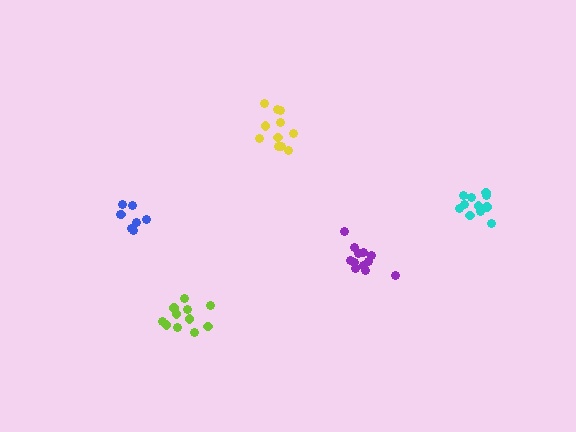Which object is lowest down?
The lime cluster is bottommost.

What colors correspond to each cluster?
The clusters are colored: lime, cyan, yellow, blue, purple.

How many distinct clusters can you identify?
There are 5 distinct clusters.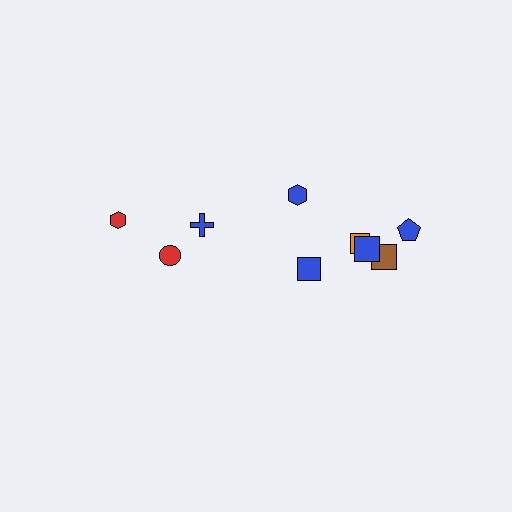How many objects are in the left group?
There are 3 objects.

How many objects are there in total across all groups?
There are 9 objects.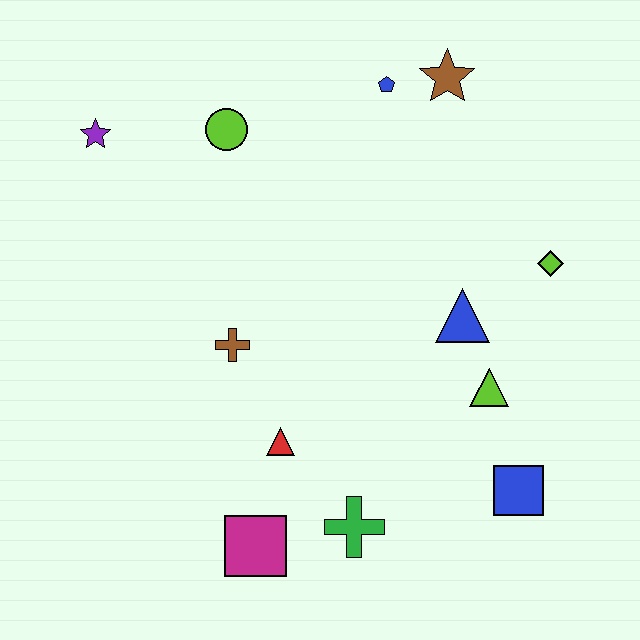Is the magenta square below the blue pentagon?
Yes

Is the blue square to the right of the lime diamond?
No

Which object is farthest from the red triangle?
The brown star is farthest from the red triangle.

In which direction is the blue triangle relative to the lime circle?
The blue triangle is to the right of the lime circle.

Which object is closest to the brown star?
The blue pentagon is closest to the brown star.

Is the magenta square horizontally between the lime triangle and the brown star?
No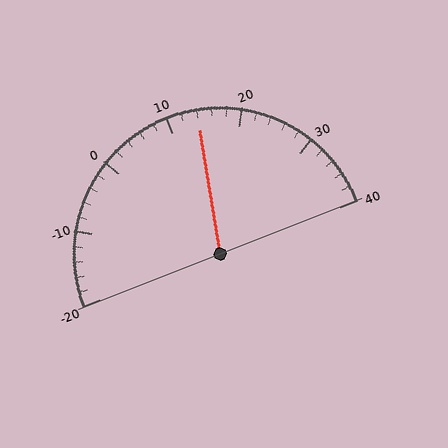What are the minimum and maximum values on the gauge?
The gauge ranges from -20 to 40.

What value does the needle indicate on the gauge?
The needle indicates approximately 14.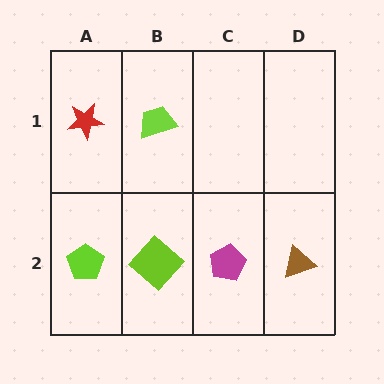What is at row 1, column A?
A red star.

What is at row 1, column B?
A lime trapezoid.